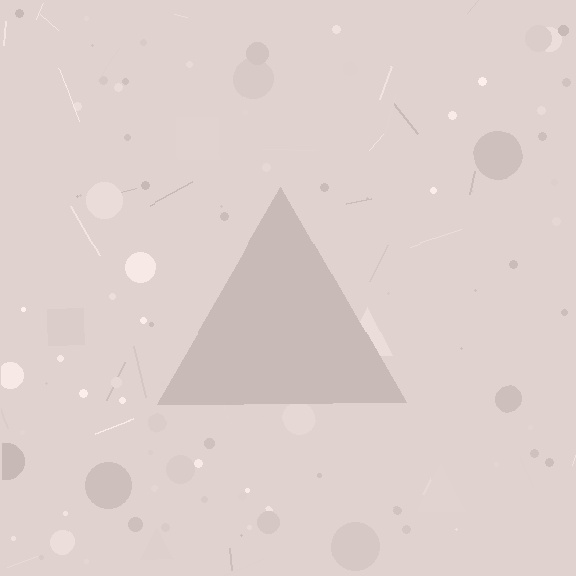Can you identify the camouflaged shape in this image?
The camouflaged shape is a triangle.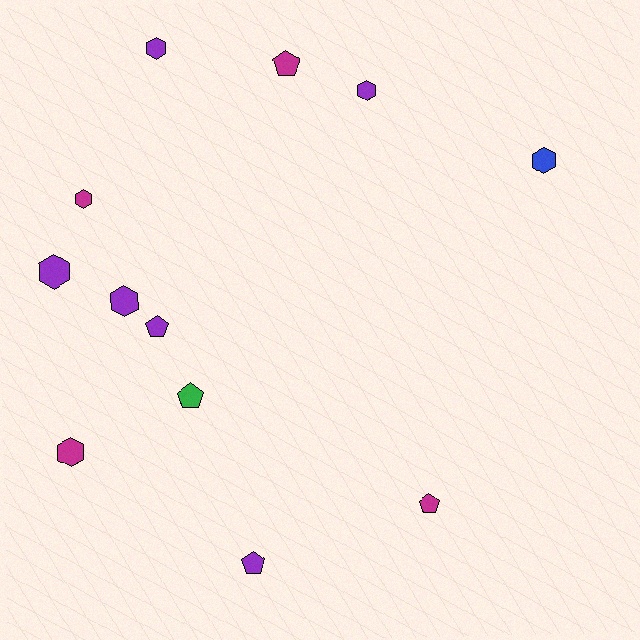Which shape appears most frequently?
Hexagon, with 7 objects.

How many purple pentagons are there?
There are 2 purple pentagons.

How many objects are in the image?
There are 12 objects.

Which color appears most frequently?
Purple, with 6 objects.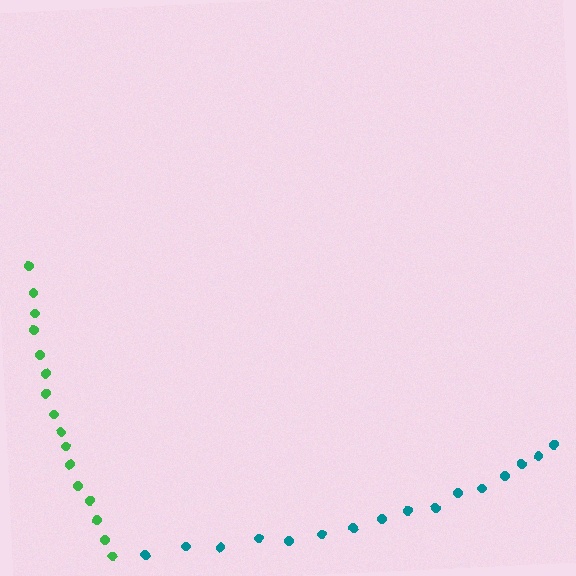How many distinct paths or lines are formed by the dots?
There are 2 distinct paths.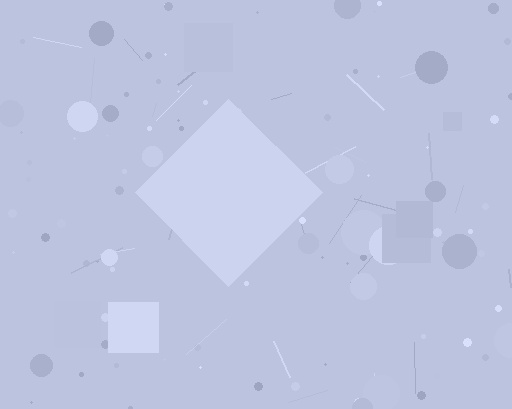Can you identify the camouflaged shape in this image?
The camouflaged shape is a diamond.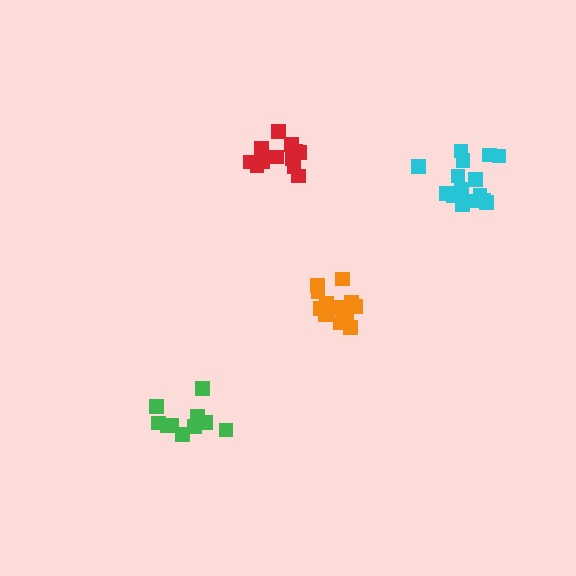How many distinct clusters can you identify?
There are 4 distinct clusters.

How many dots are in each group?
Group 1: 10 dots, Group 2: 12 dots, Group 3: 15 dots, Group 4: 15 dots (52 total).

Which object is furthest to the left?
The green cluster is leftmost.